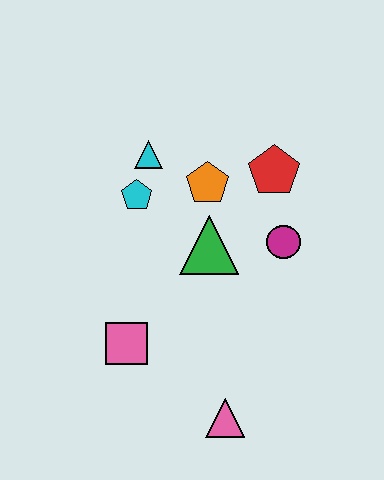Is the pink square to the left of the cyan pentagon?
Yes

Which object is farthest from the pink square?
The red pentagon is farthest from the pink square.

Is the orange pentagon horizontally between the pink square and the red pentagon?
Yes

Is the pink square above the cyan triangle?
No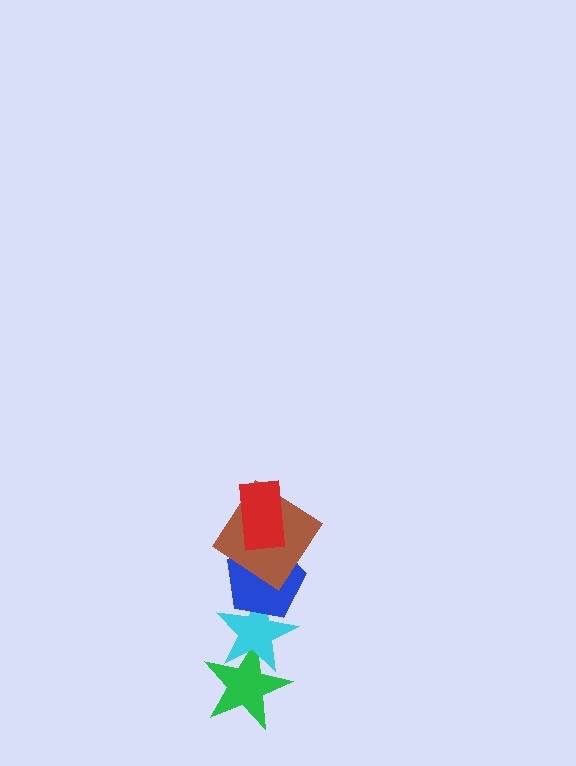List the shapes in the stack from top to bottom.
From top to bottom: the red rectangle, the brown diamond, the blue pentagon, the cyan star, the green star.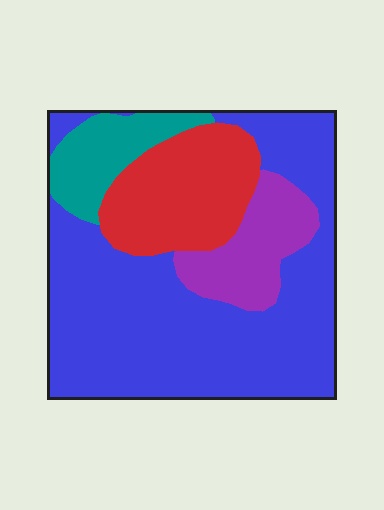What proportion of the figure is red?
Red covers about 20% of the figure.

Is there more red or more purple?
Red.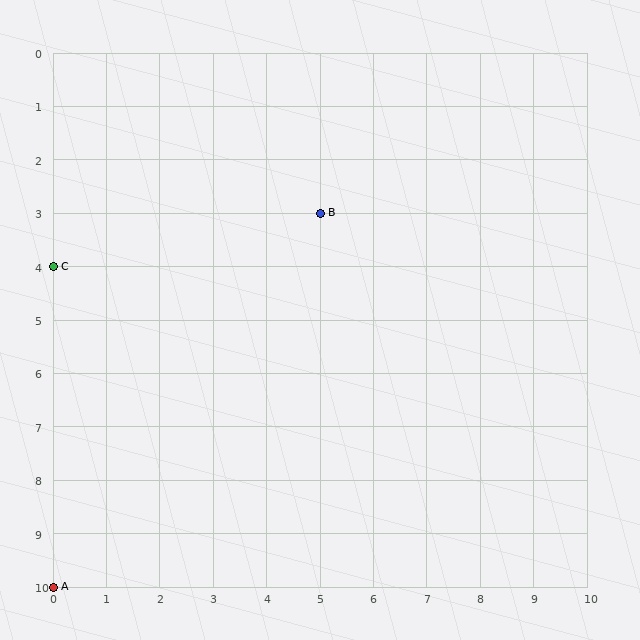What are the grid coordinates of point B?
Point B is at grid coordinates (5, 3).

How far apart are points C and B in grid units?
Points C and B are 5 columns and 1 row apart (about 5.1 grid units diagonally).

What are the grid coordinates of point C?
Point C is at grid coordinates (0, 4).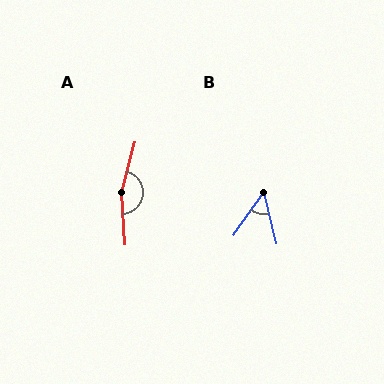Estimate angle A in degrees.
Approximately 161 degrees.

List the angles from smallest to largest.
B (49°), A (161°).